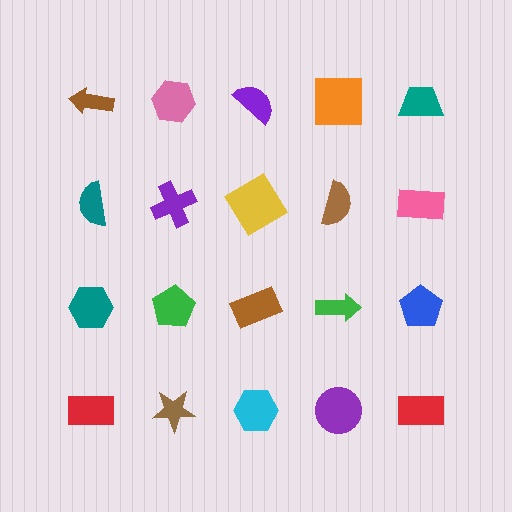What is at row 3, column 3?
A brown rectangle.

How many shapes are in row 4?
5 shapes.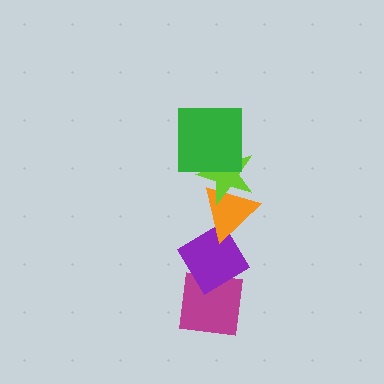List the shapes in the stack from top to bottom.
From top to bottom: the green square, the lime star, the orange triangle, the purple diamond, the magenta square.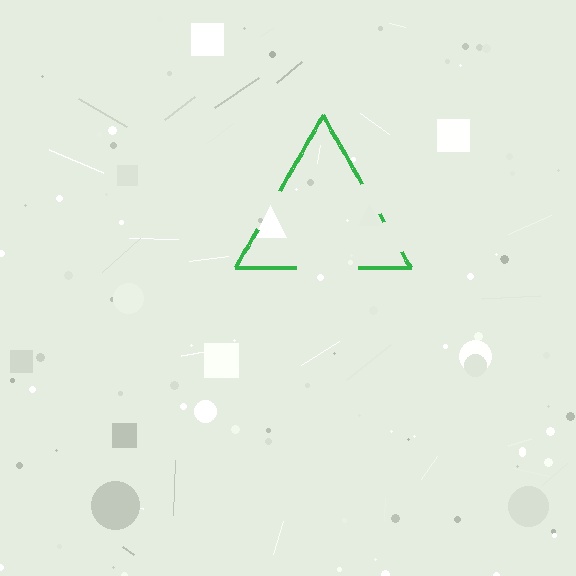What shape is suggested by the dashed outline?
The dashed outline suggests a triangle.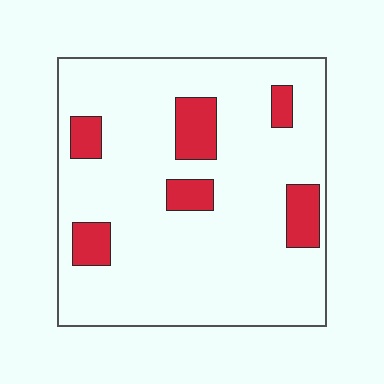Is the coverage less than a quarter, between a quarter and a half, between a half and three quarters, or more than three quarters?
Less than a quarter.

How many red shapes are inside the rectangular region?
6.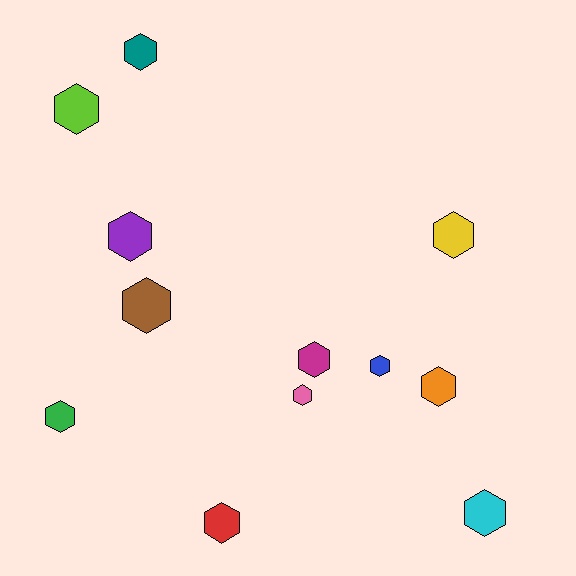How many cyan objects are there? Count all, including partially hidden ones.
There is 1 cyan object.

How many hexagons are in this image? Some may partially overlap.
There are 12 hexagons.